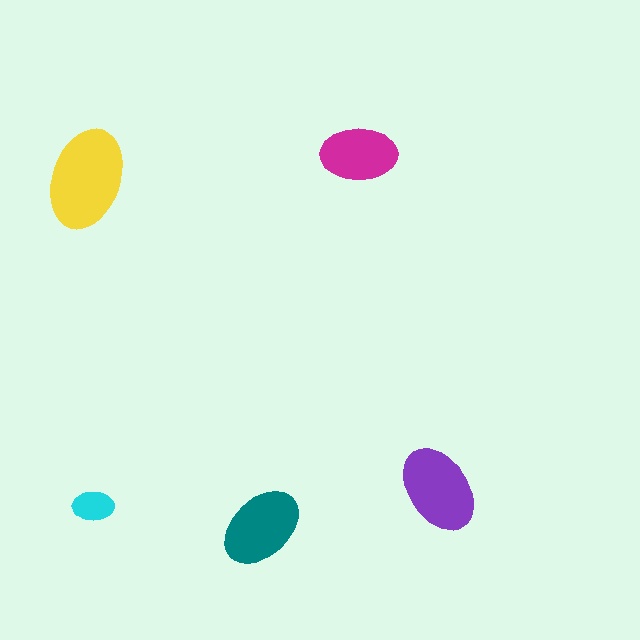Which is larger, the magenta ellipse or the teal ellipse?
The teal one.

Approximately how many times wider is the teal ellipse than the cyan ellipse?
About 2 times wider.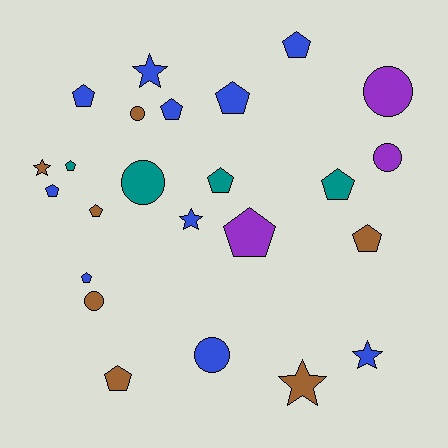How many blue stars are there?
There are 3 blue stars.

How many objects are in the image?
There are 24 objects.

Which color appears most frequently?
Blue, with 10 objects.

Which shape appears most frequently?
Pentagon, with 13 objects.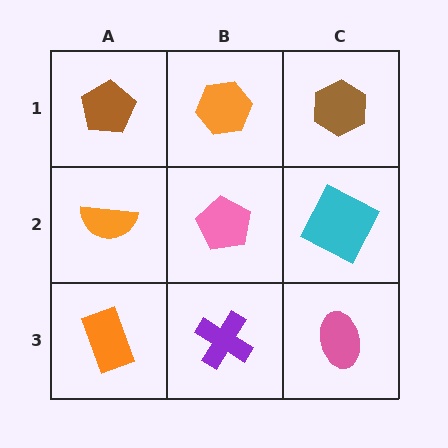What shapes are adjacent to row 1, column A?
An orange semicircle (row 2, column A), an orange hexagon (row 1, column B).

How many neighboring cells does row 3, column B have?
3.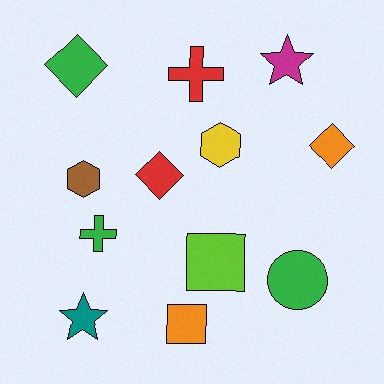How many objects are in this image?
There are 12 objects.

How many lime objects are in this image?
There is 1 lime object.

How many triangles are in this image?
There are no triangles.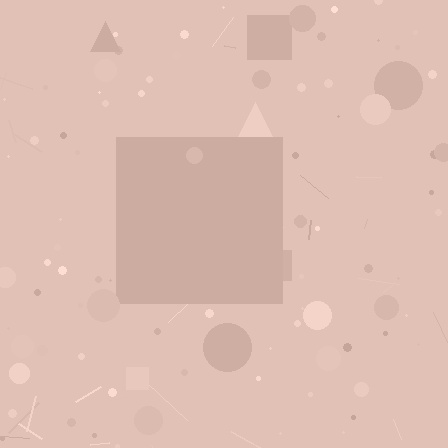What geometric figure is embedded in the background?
A square is embedded in the background.